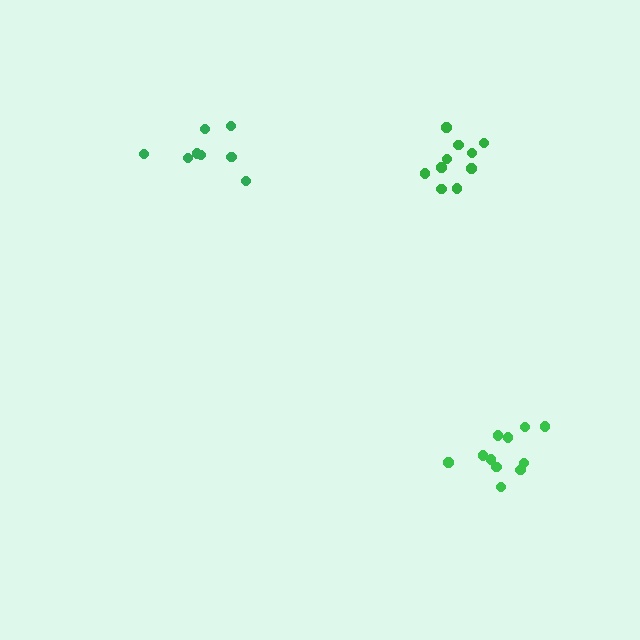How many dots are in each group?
Group 1: 8 dots, Group 2: 10 dots, Group 3: 11 dots (29 total).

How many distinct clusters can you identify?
There are 3 distinct clusters.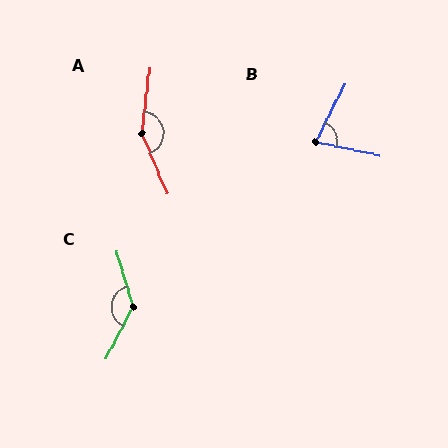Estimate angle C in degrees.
Approximately 135 degrees.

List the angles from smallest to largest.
B (75°), C (135°), A (151°).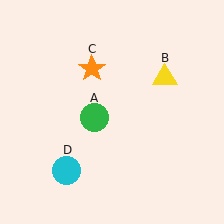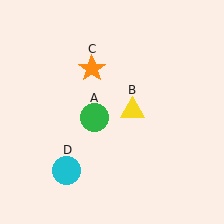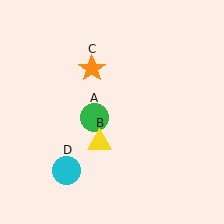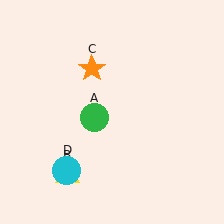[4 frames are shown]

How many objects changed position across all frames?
1 object changed position: yellow triangle (object B).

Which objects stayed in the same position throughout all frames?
Green circle (object A) and orange star (object C) and cyan circle (object D) remained stationary.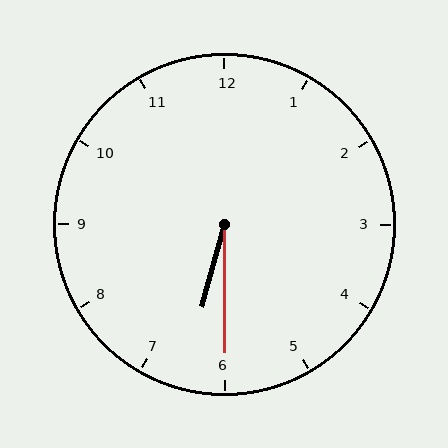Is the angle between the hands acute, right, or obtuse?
It is acute.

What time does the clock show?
6:30.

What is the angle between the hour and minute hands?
Approximately 15 degrees.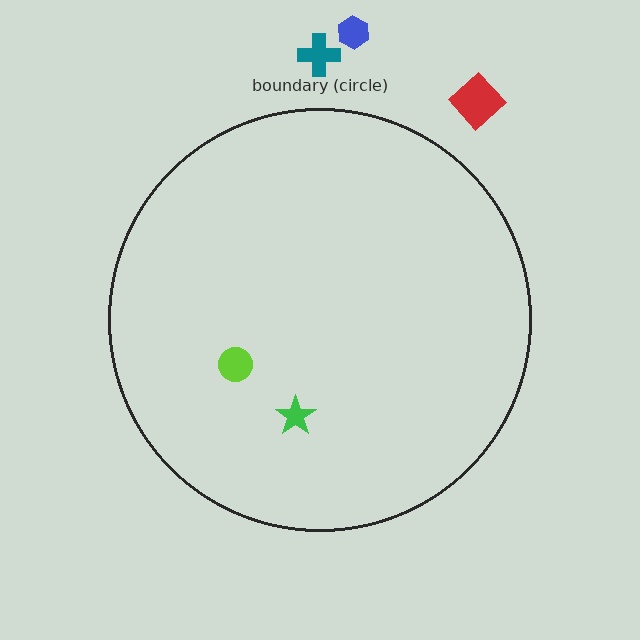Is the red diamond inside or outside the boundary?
Outside.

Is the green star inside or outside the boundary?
Inside.